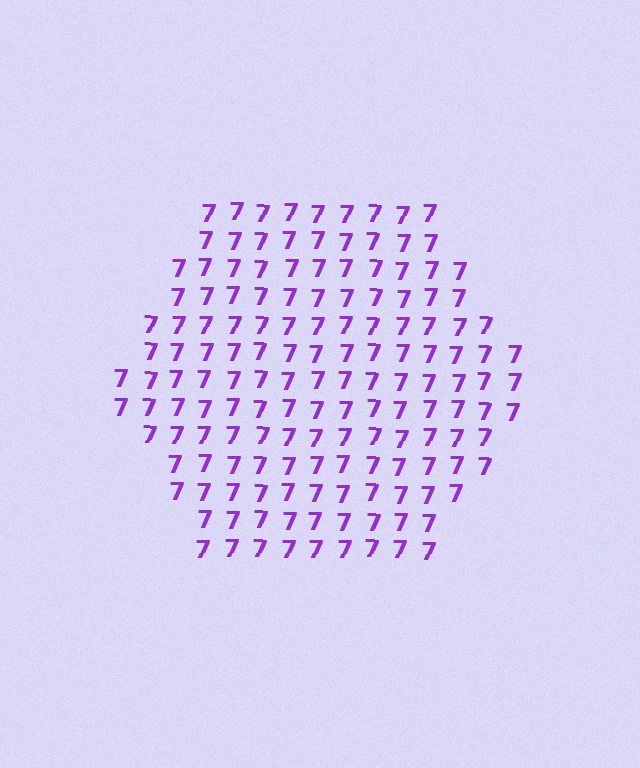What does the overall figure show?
The overall figure shows a hexagon.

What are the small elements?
The small elements are digit 7's.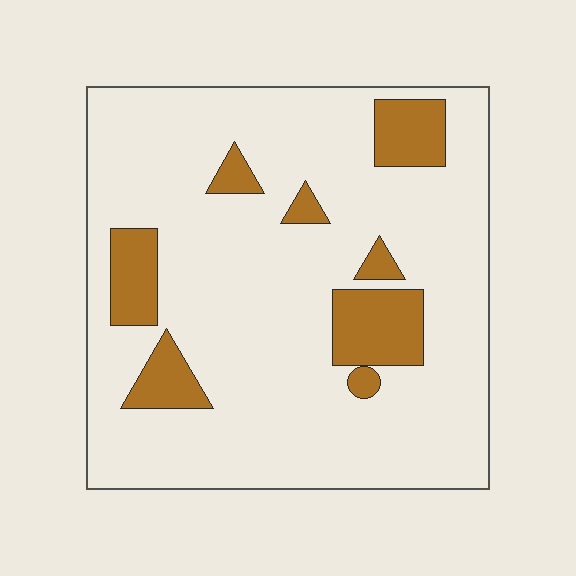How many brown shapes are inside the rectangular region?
8.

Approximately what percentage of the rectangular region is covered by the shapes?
Approximately 15%.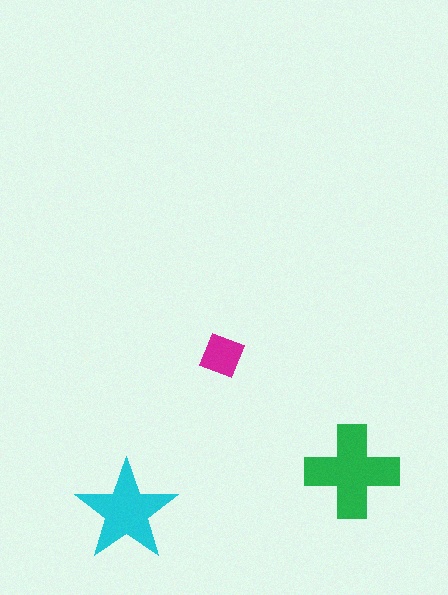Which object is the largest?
The green cross.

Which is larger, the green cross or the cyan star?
The green cross.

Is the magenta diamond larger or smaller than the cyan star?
Smaller.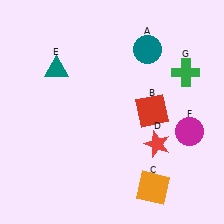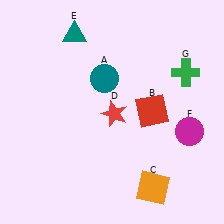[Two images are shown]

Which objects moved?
The objects that moved are: the teal circle (A), the red star (D), the teal triangle (E).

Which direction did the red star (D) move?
The red star (D) moved left.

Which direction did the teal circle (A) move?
The teal circle (A) moved left.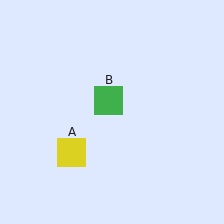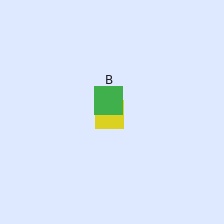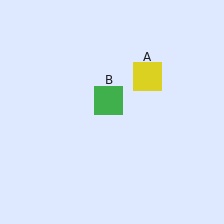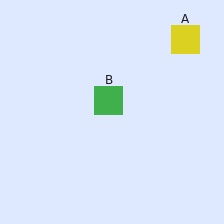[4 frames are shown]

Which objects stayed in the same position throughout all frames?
Green square (object B) remained stationary.